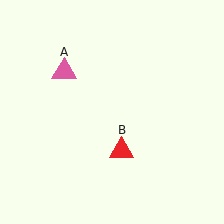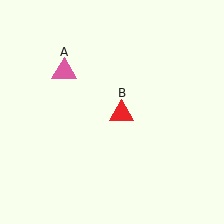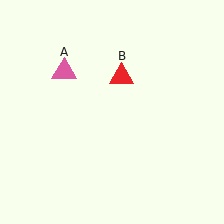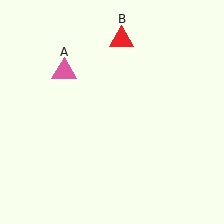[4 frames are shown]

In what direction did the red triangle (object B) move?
The red triangle (object B) moved up.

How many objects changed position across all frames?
1 object changed position: red triangle (object B).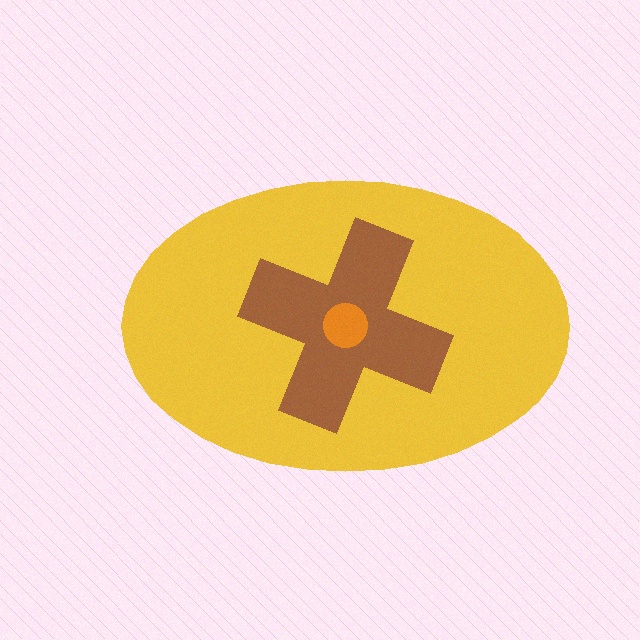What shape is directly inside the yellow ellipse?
The brown cross.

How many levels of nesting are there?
3.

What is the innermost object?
The orange circle.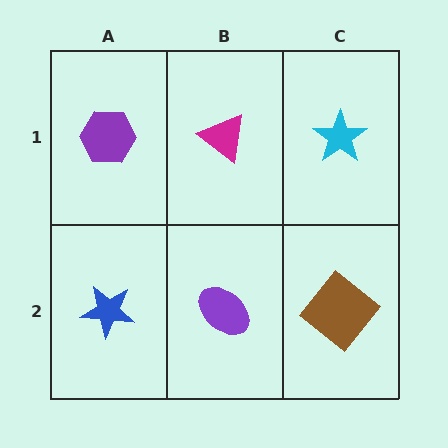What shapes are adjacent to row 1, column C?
A brown diamond (row 2, column C), a magenta triangle (row 1, column B).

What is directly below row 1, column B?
A purple ellipse.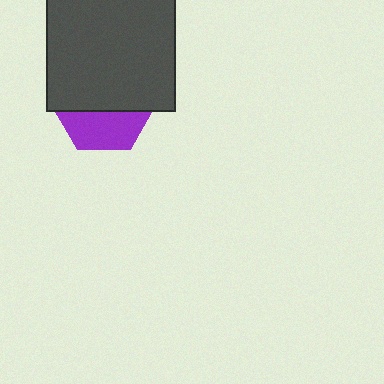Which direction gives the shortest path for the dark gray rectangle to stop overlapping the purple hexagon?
Moving up gives the shortest separation.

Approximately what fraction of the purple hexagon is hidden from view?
Roughly 61% of the purple hexagon is hidden behind the dark gray rectangle.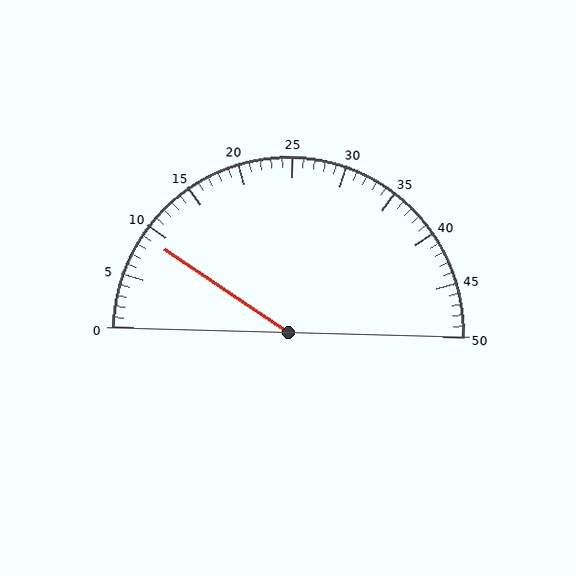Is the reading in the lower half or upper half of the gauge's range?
The reading is in the lower half of the range (0 to 50).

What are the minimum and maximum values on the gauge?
The gauge ranges from 0 to 50.